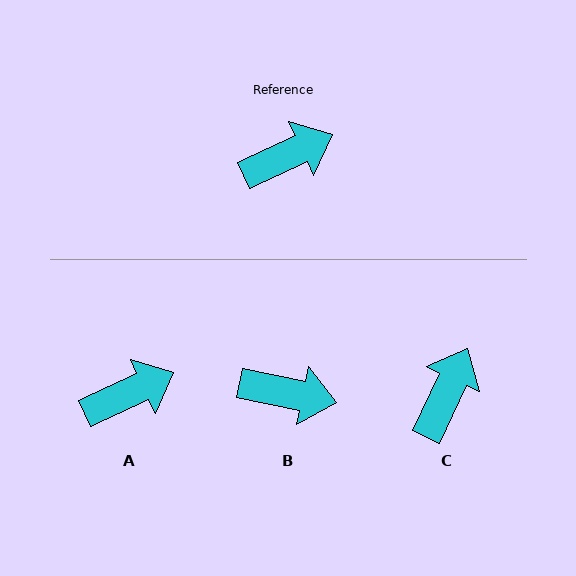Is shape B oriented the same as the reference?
No, it is off by about 36 degrees.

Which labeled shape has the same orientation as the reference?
A.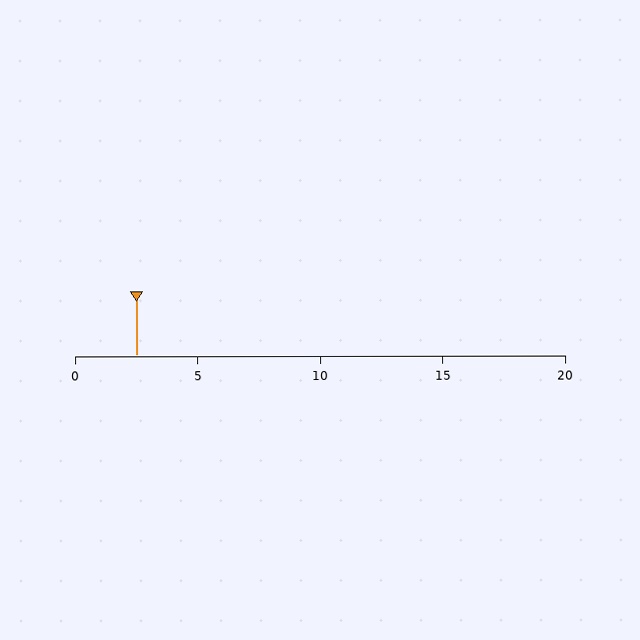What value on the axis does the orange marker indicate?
The marker indicates approximately 2.5.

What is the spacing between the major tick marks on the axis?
The major ticks are spaced 5 apart.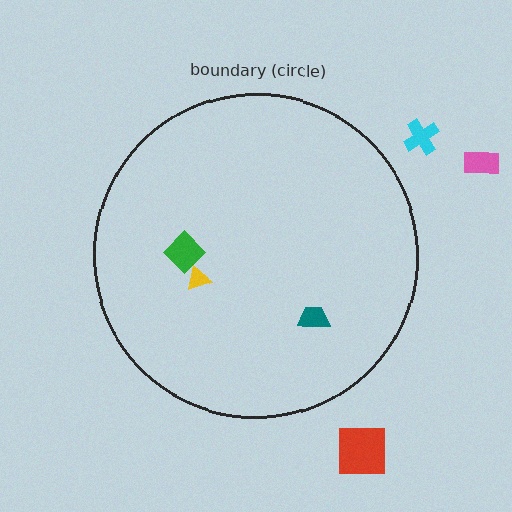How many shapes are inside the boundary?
3 inside, 3 outside.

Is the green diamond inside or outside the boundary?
Inside.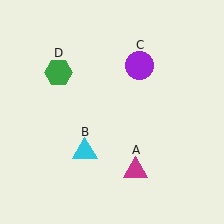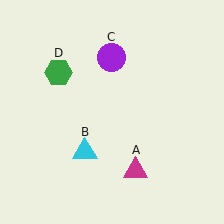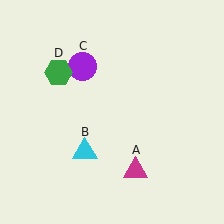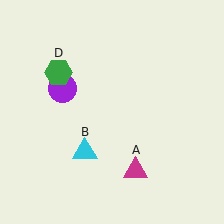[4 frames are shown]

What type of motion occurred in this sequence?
The purple circle (object C) rotated counterclockwise around the center of the scene.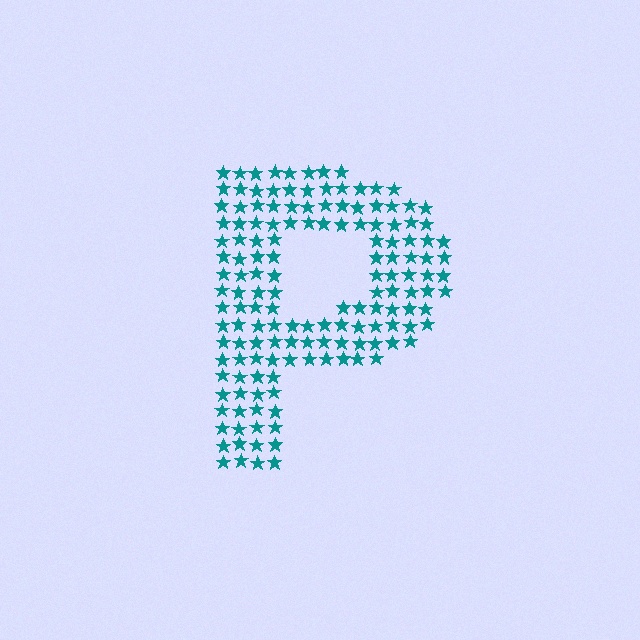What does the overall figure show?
The overall figure shows the letter P.